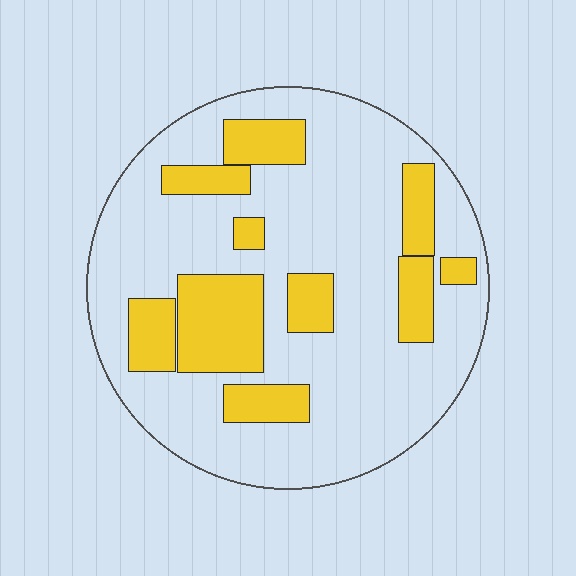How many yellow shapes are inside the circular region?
10.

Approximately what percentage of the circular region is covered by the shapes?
Approximately 25%.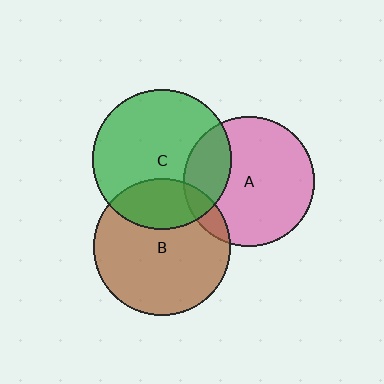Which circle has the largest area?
Circle C (green).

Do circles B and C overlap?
Yes.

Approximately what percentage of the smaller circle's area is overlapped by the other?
Approximately 25%.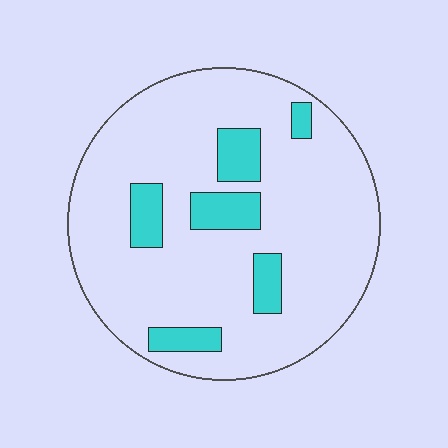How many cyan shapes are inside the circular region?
6.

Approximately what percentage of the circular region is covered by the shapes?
Approximately 15%.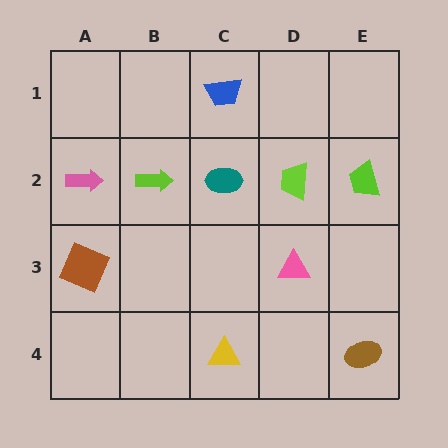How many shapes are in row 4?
2 shapes.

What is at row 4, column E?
A brown ellipse.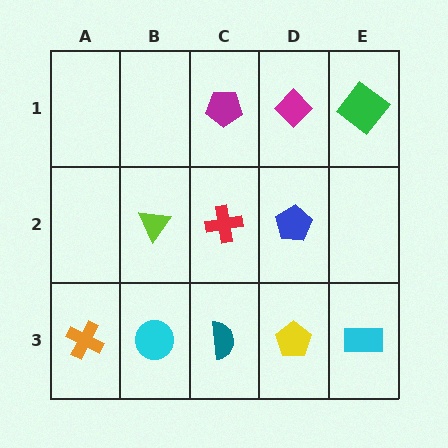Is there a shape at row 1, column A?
No, that cell is empty.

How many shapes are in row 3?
5 shapes.